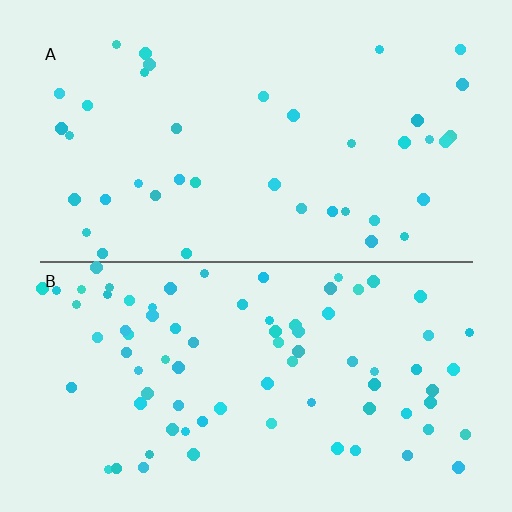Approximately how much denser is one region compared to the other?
Approximately 2.0× — region B over region A.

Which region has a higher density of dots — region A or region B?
B (the bottom).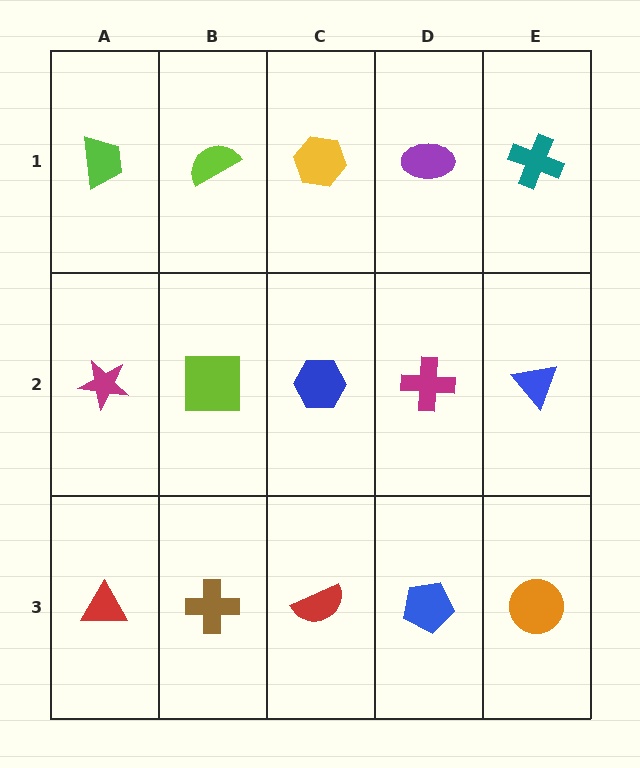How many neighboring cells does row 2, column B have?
4.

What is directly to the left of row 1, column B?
A lime trapezoid.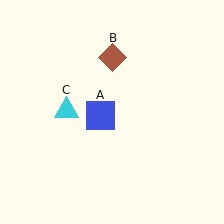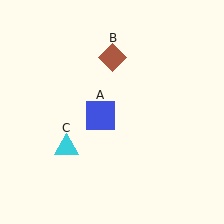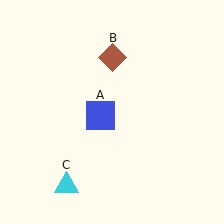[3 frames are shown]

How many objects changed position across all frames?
1 object changed position: cyan triangle (object C).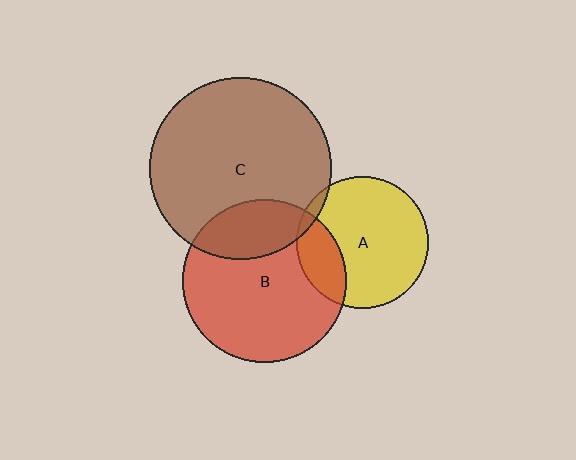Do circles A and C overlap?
Yes.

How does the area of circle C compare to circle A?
Approximately 1.9 times.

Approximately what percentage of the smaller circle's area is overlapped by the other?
Approximately 5%.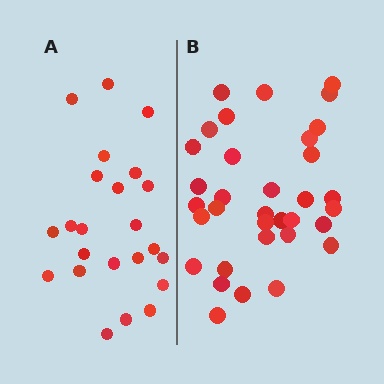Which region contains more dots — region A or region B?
Region B (the right region) has more dots.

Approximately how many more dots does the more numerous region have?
Region B has roughly 12 or so more dots than region A.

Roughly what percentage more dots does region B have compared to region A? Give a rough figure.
About 50% more.